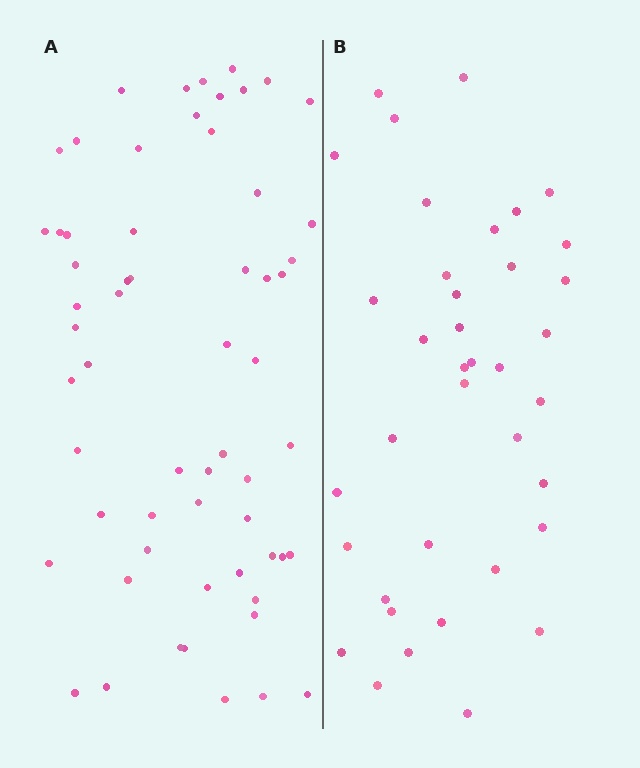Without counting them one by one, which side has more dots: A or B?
Region A (the left region) has more dots.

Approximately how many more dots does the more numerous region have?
Region A has approximately 20 more dots than region B.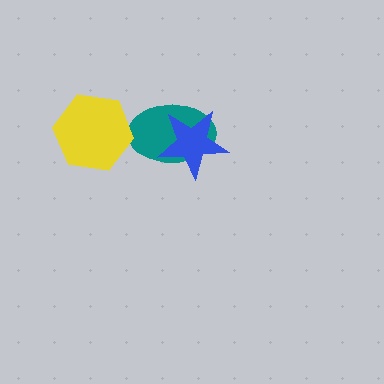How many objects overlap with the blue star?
1 object overlaps with the blue star.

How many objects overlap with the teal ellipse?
1 object overlaps with the teal ellipse.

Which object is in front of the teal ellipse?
The blue star is in front of the teal ellipse.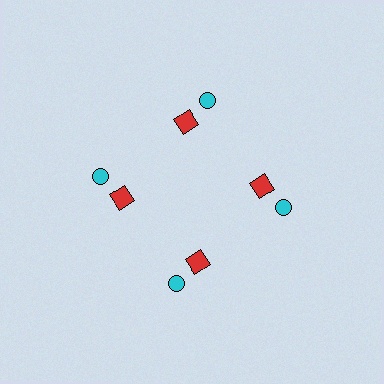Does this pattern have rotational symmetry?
Yes, this pattern has 4-fold rotational symmetry. It looks the same after rotating 90 degrees around the center.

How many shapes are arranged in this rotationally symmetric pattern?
There are 8 shapes, arranged in 4 groups of 2.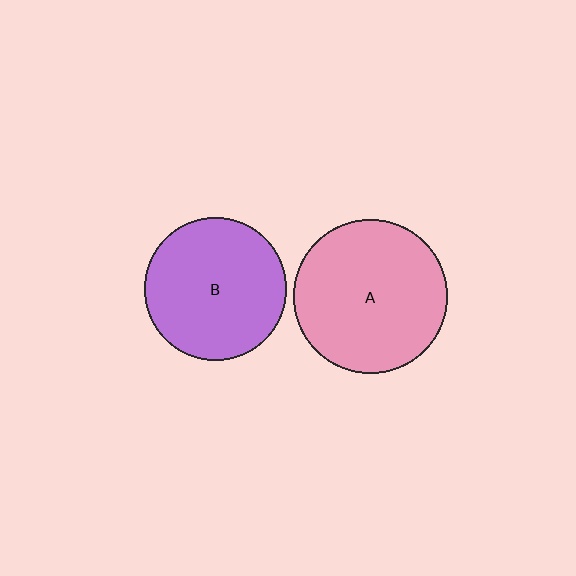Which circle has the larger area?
Circle A (pink).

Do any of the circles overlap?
No, none of the circles overlap.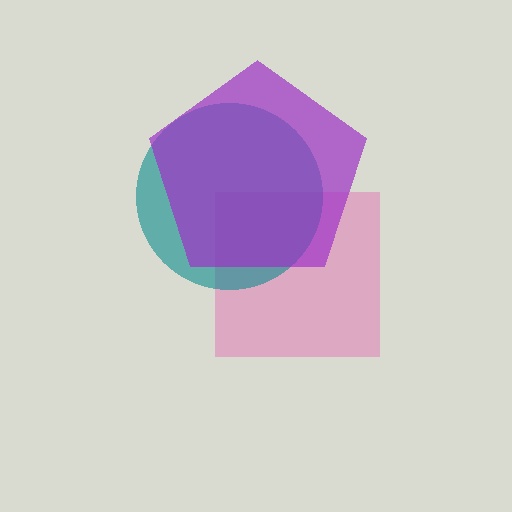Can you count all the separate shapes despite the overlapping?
Yes, there are 3 separate shapes.